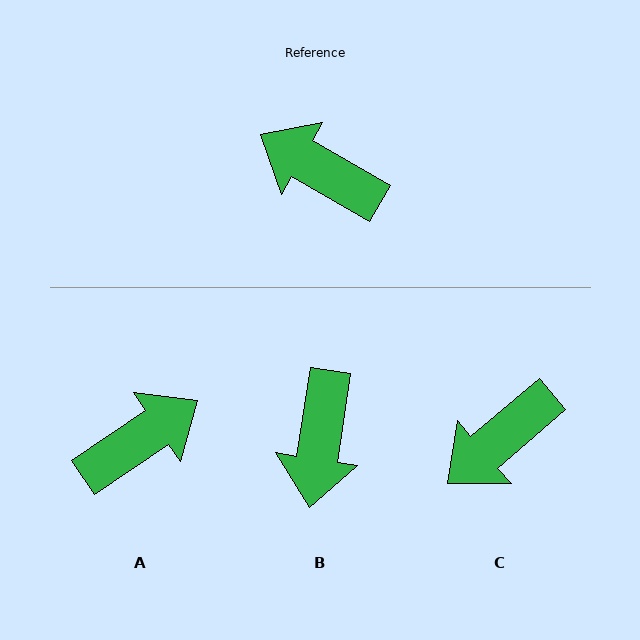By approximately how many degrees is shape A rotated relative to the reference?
Approximately 116 degrees clockwise.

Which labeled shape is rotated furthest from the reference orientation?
A, about 116 degrees away.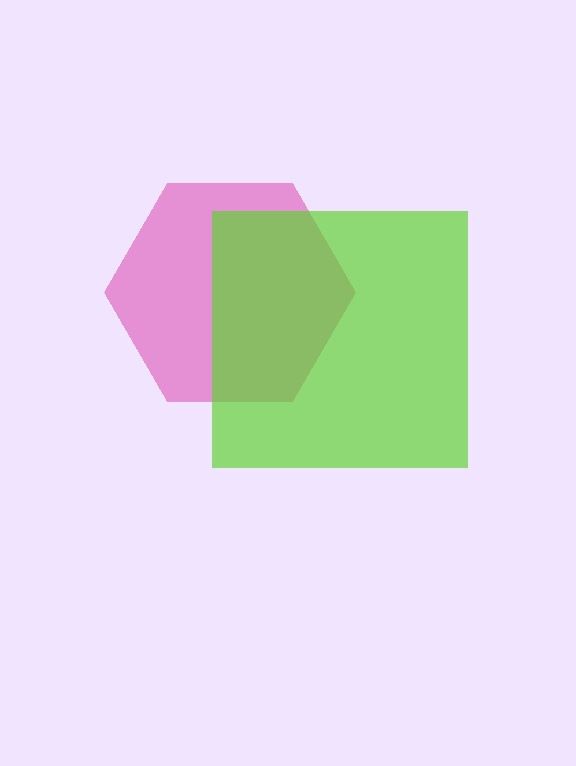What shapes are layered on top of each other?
The layered shapes are: a magenta hexagon, a lime square.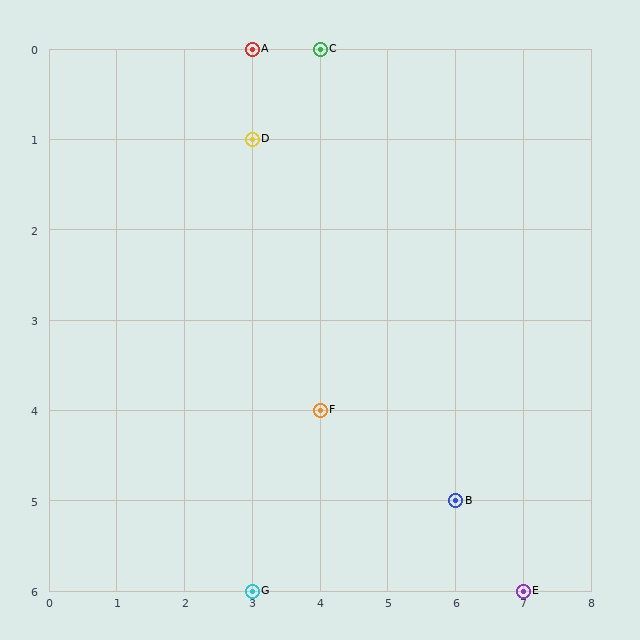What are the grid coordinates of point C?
Point C is at grid coordinates (4, 0).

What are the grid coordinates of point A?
Point A is at grid coordinates (3, 0).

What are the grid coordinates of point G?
Point G is at grid coordinates (3, 6).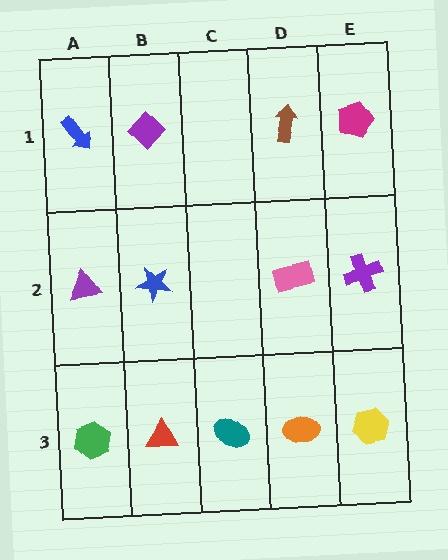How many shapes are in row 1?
4 shapes.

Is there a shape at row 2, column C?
No, that cell is empty.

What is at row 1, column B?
A purple diamond.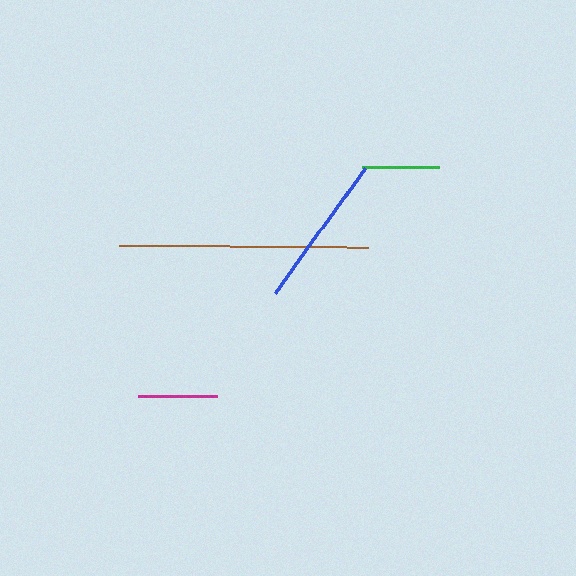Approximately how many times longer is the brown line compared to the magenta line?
The brown line is approximately 3.2 times the length of the magenta line.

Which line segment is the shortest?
The green line is the shortest at approximately 77 pixels.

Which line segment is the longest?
The brown line is the longest at approximately 249 pixels.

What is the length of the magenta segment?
The magenta segment is approximately 79 pixels long.